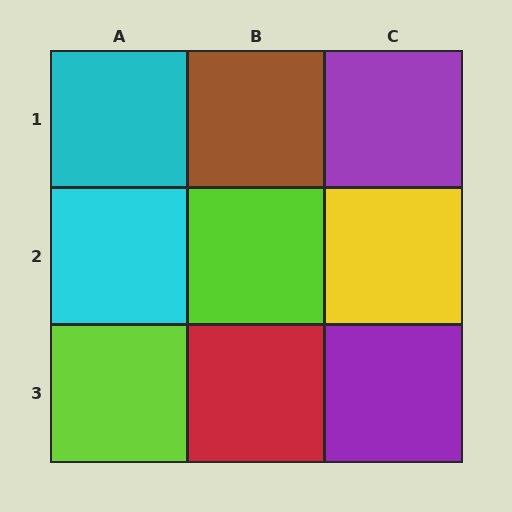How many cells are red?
1 cell is red.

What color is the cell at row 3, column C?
Purple.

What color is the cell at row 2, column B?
Lime.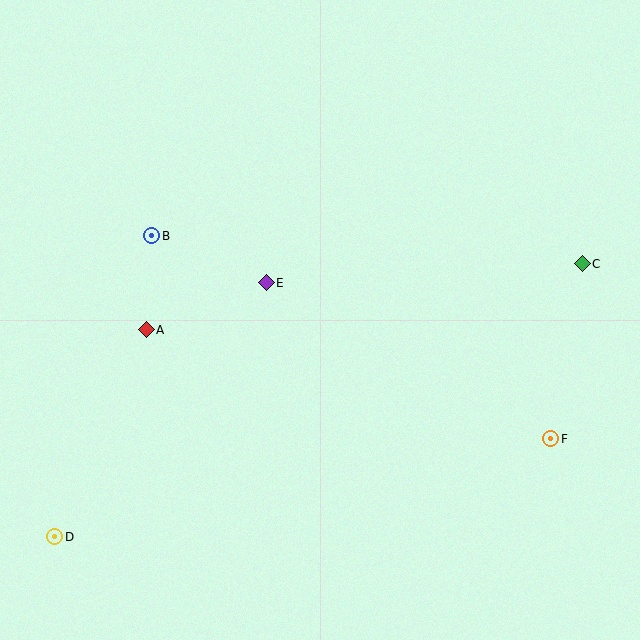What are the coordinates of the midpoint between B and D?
The midpoint between B and D is at (103, 386).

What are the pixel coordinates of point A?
Point A is at (146, 330).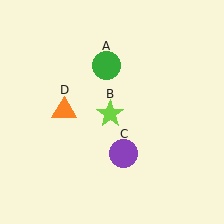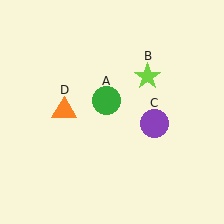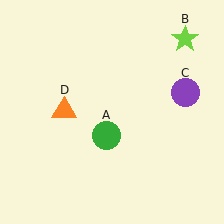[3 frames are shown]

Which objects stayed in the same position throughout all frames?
Orange triangle (object D) remained stationary.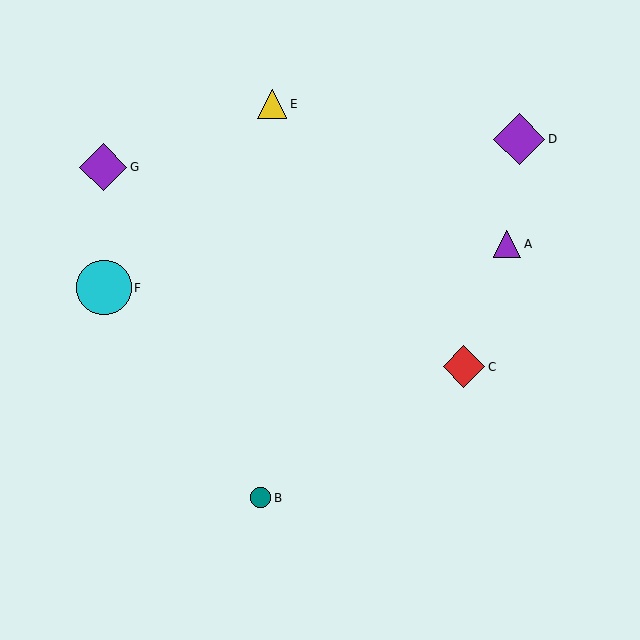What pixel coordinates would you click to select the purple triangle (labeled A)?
Click at (507, 244) to select the purple triangle A.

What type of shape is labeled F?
Shape F is a cyan circle.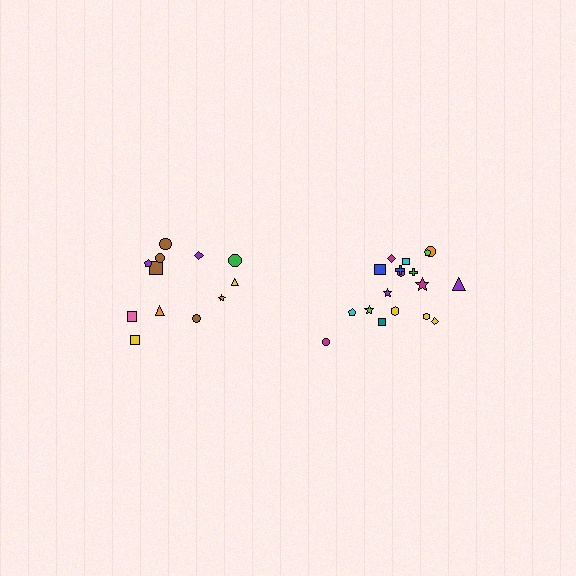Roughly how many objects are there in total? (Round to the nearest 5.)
Roughly 30 objects in total.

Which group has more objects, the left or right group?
The right group.